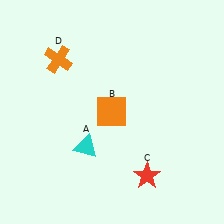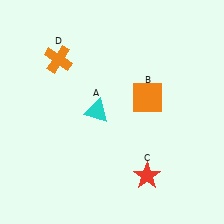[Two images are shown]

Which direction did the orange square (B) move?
The orange square (B) moved right.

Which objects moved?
The objects that moved are: the cyan triangle (A), the orange square (B).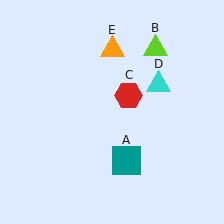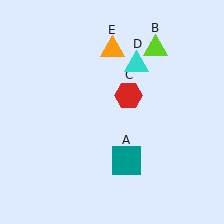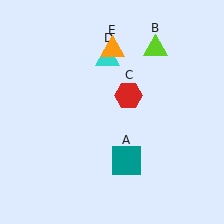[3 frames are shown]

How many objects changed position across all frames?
1 object changed position: cyan triangle (object D).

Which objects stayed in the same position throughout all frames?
Teal square (object A) and lime triangle (object B) and red hexagon (object C) and orange triangle (object E) remained stationary.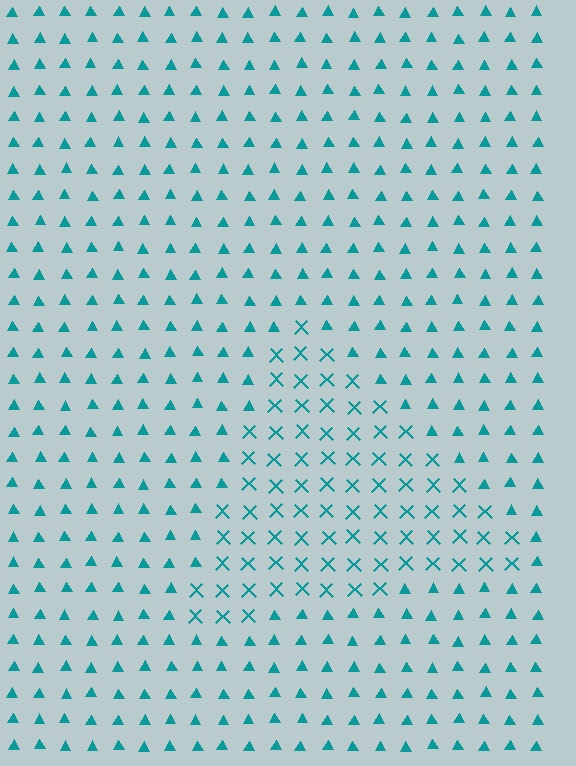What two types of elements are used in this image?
The image uses X marks inside the triangle region and triangles outside it.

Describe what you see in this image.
The image is filled with small teal elements arranged in a uniform grid. A triangle-shaped region contains X marks, while the surrounding area contains triangles. The boundary is defined purely by the change in element shape.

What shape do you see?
I see a triangle.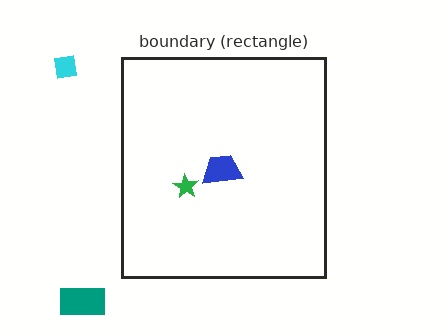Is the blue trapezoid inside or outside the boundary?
Inside.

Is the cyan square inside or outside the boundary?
Outside.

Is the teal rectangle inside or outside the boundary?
Outside.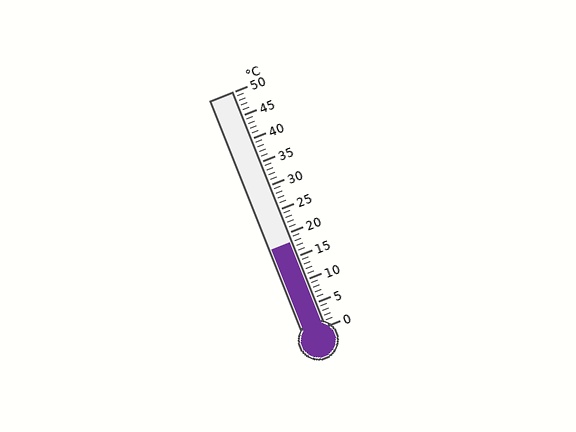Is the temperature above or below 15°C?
The temperature is above 15°C.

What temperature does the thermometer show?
The thermometer shows approximately 18°C.